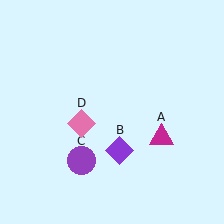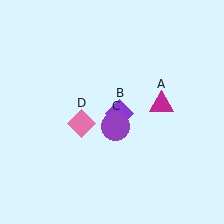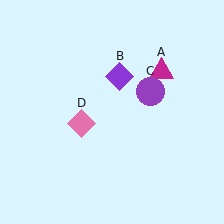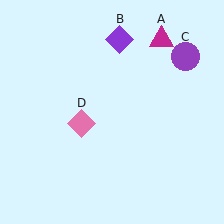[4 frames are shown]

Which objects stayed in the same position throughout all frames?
Pink diamond (object D) remained stationary.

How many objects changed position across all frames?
3 objects changed position: magenta triangle (object A), purple diamond (object B), purple circle (object C).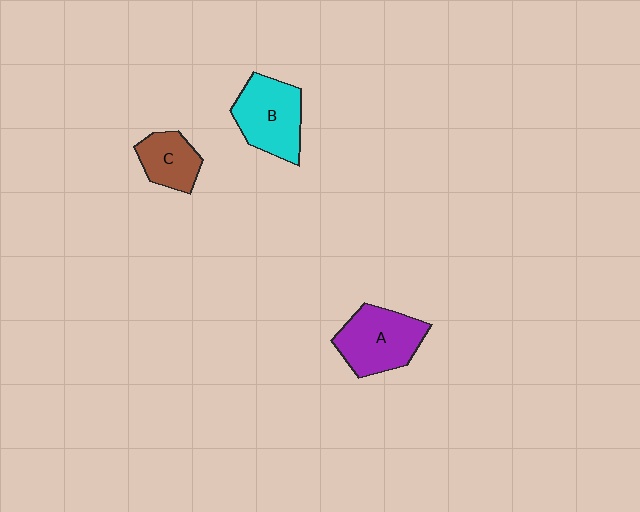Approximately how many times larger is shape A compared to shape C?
Approximately 1.6 times.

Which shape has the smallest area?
Shape C (brown).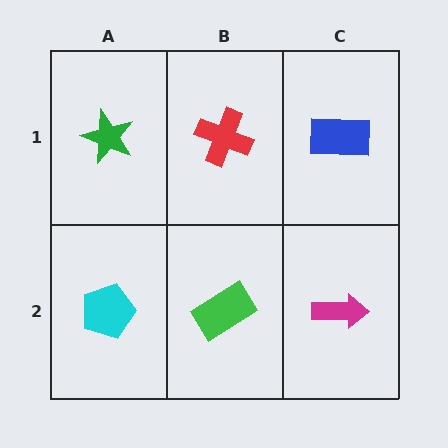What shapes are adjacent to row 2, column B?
A red cross (row 1, column B), a cyan pentagon (row 2, column A), a magenta arrow (row 2, column C).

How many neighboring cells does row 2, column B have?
3.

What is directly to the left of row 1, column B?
A green star.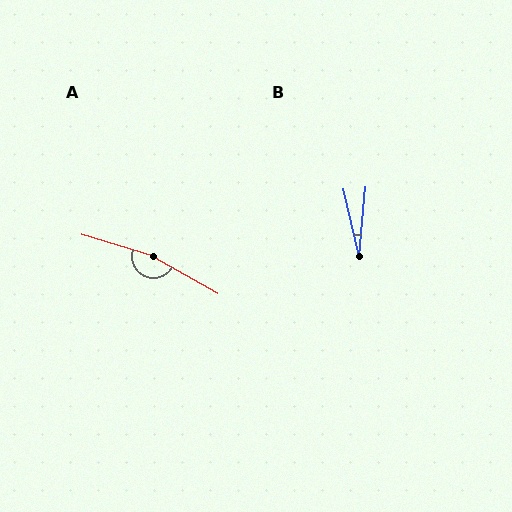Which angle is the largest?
A, at approximately 167 degrees.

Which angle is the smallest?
B, at approximately 19 degrees.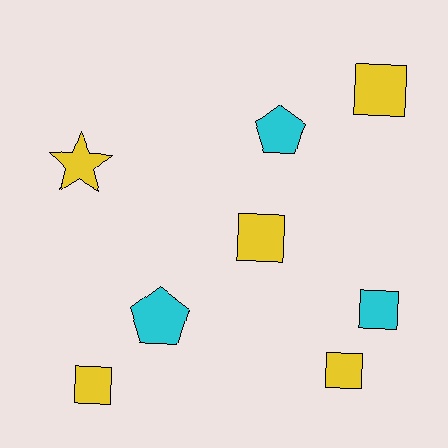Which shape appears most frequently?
Square, with 5 objects.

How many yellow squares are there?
There are 4 yellow squares.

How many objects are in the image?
There are 8 objects.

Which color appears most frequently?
Yellow, with 5 objects.